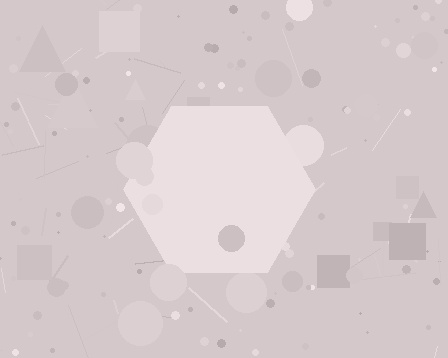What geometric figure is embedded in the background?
A hexagon is embedded in the background.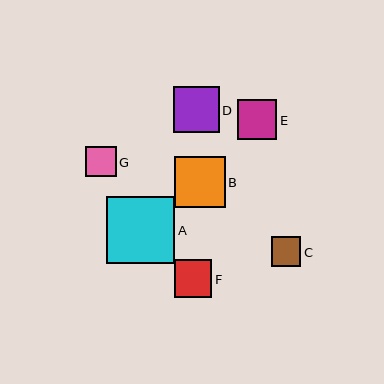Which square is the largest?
Square A is the largest with a size of approximately 68 pixels.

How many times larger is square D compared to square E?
Square D is approximately 1.2 times the size of square E.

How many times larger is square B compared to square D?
Square B is approximately 1.1 times the size of square D.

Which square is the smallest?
Square C is the smallest with a size of approximately 30 pixels.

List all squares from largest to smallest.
From largest to smallest: A, B, D, E, F, G, C.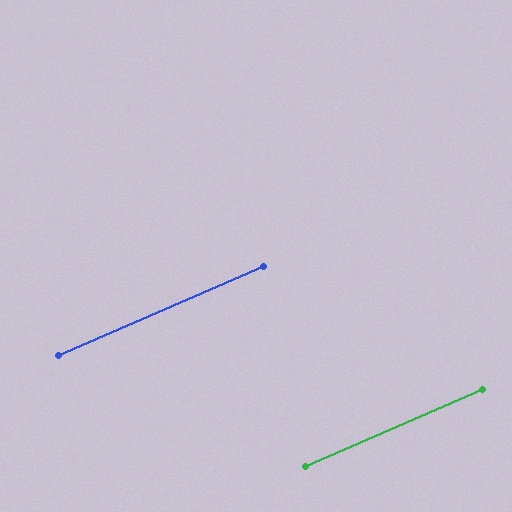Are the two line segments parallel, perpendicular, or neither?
Parallel — their directions differ by only 0.3°.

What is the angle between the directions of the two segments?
Approximately 0 degrees.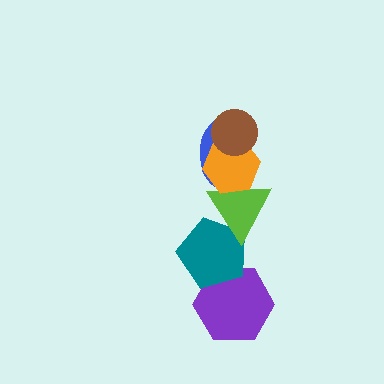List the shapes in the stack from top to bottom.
From top to bottom: the brown circle, the orange hexagon, the blue ellipse, the lime triangle, the teal pentagon, the purple hexagon.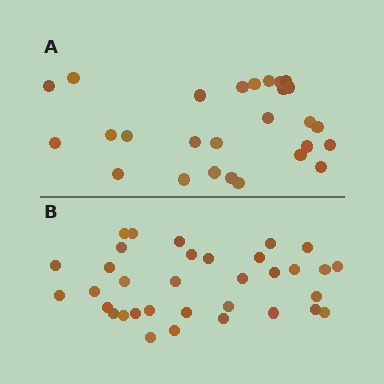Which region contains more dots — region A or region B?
Region B (the bottom region) has more dots.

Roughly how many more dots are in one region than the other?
Region B has roughly 8 or so more dots than region A.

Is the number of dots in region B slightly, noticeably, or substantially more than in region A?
Region B has noticeably more, but not dramatically so. The ratio is roughly 1.3 to 1.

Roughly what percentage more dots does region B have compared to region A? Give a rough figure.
About 25% more.